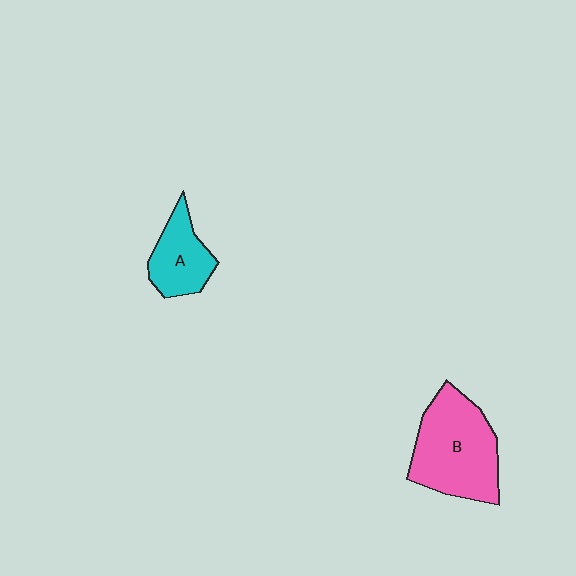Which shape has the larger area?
Shape B (pink).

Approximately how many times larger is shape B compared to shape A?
Approximately 1.9 times.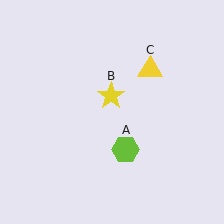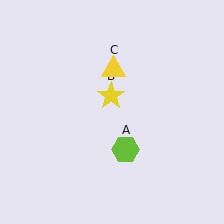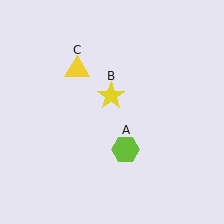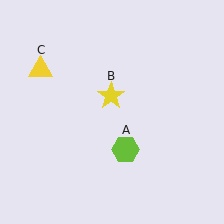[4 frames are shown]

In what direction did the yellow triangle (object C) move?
The yellow triangle (object C) moved left.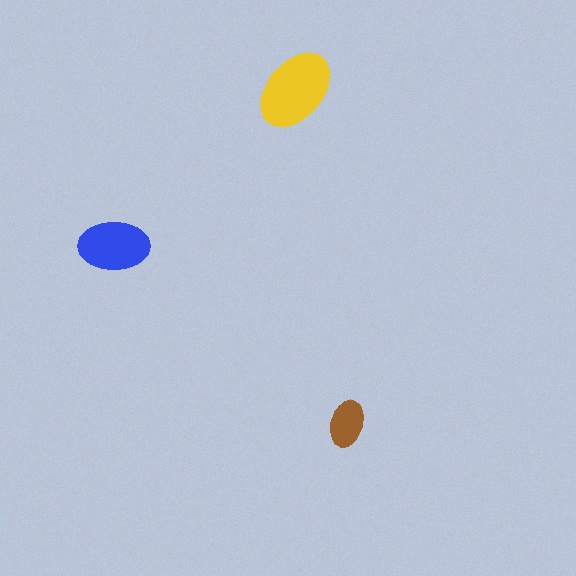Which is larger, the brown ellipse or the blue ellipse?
The blue one.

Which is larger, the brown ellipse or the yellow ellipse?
The yellow one.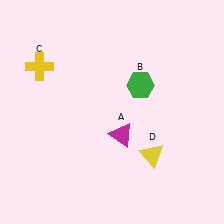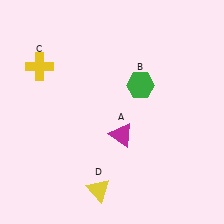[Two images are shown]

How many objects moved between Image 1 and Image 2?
1 object moved between the two images.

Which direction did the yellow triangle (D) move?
The yellow triangle (D) moved left.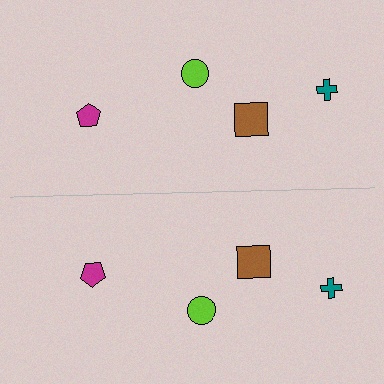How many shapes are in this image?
There are 8 shapes in this image.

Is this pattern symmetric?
Yes, this pattern has bilateral (reflection) symmetry.